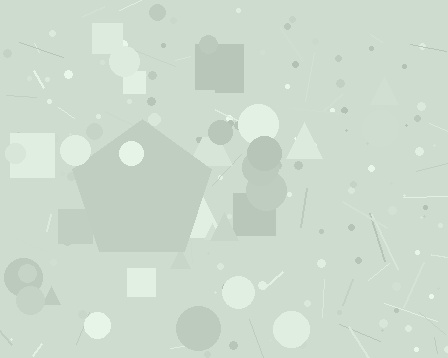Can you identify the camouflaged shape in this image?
The camouflaged shape is a pentagon.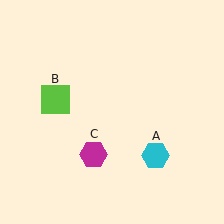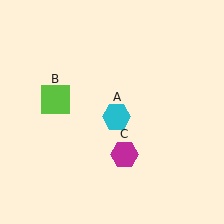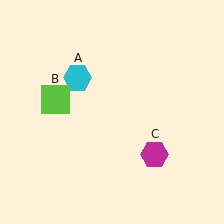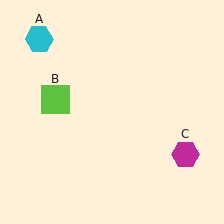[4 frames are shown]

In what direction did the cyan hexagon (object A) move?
The cyan hexagon (object A) moved up and to the left.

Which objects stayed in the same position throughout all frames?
Lime square (object B) remained stationary.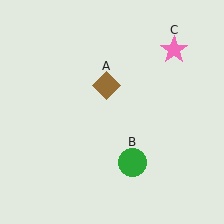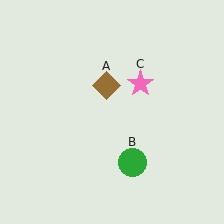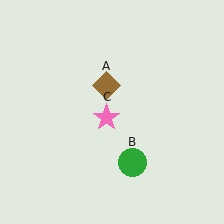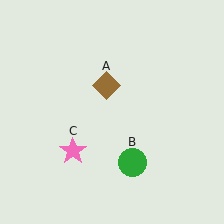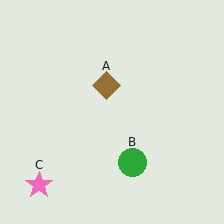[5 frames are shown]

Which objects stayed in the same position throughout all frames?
Brown diamond (object A) and green circle (object B) remained stationary.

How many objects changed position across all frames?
1 object changed position: pink star (object C).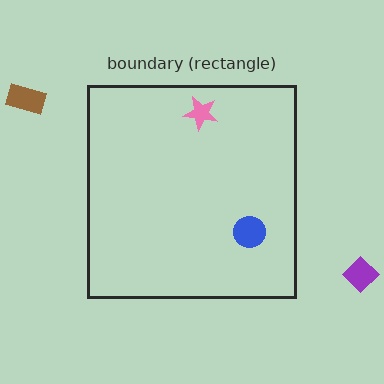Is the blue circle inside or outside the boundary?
Inside.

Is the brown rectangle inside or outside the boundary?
Outside.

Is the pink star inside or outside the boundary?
Inside.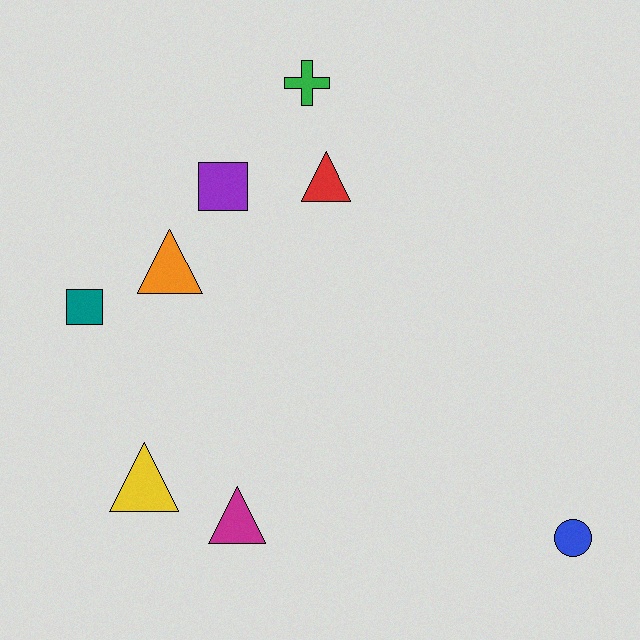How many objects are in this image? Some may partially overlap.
There are 8 objects.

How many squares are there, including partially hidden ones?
There are 2 squares.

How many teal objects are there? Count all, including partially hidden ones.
There is 1 teal object.